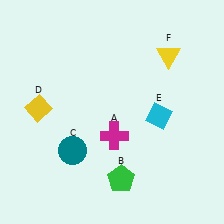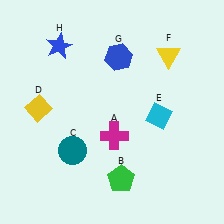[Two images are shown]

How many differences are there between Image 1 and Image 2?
There are 2 differences between the two images.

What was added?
A blue hexagon (G), a blue star (H) were added in Image 2.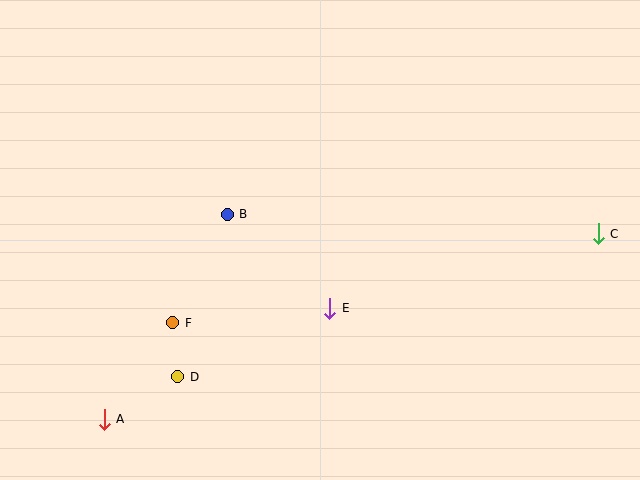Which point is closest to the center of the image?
Point E at (330, 308) is closest to the center.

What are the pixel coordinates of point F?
Point F is at (173, 323).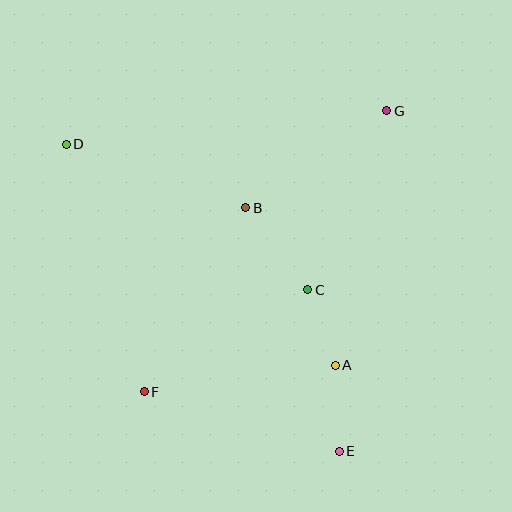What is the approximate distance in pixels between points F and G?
The distance between F and G is approximately 371 pixels.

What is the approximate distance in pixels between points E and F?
The distance between E and F is approximately 204 pixels.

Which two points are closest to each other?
Points A and C are closest to each other.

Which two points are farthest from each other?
Points D and E are farthest from each other.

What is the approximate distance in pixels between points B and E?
The distance between B and E is approximately 261 pixels.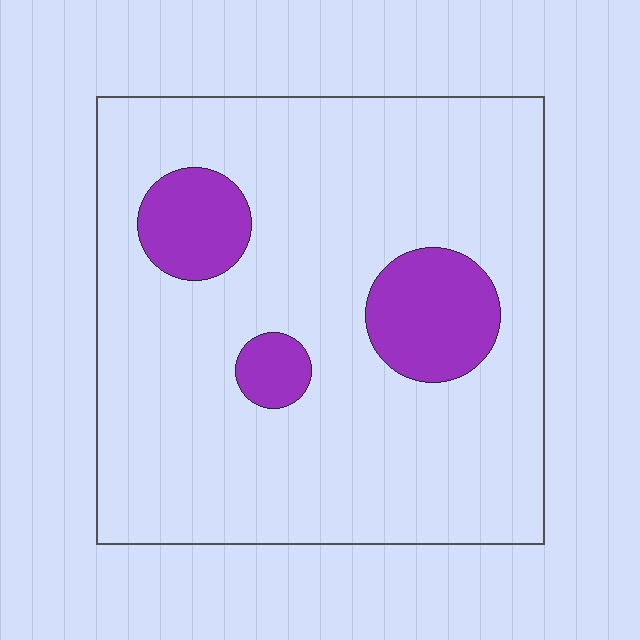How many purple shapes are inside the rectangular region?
3.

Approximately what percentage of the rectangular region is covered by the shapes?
Approximately 15%.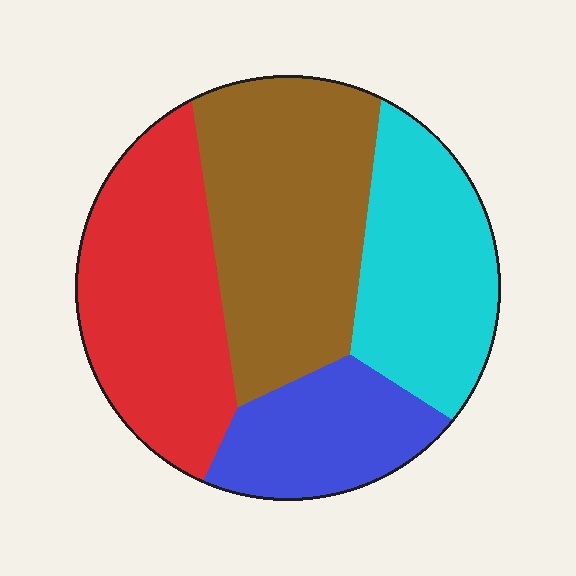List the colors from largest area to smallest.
From largest to smallest: brown, red, cyan, blue.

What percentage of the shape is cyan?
Cyan takes up about one quarter (1/4) of the shape.